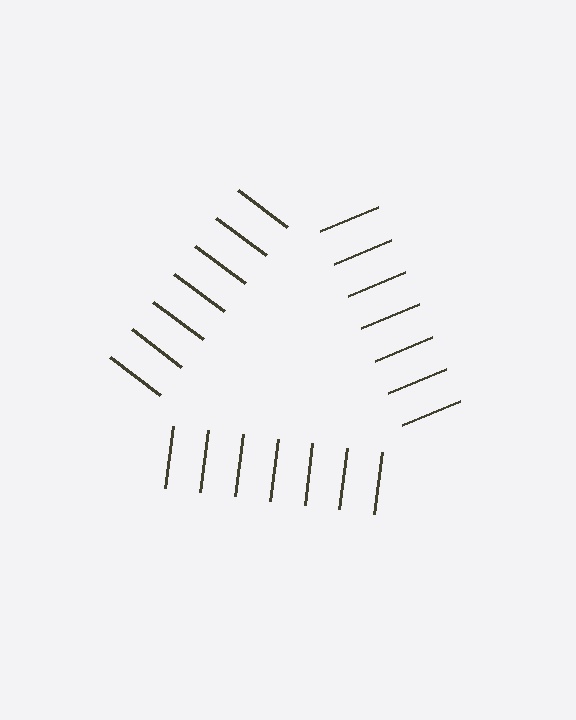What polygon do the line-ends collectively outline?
An illusory triangle — the line segments terminate on its edges but no continuous stroke is drawn.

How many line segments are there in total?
21 — 7 along each of the 3 edges.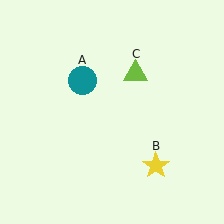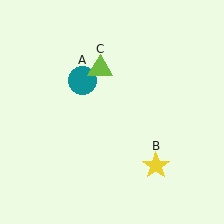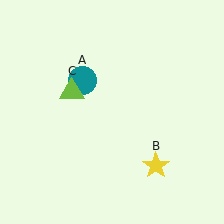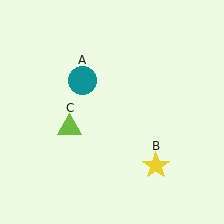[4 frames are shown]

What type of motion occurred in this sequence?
The lime triangle (object C) rotated counterclockwise around the center of the scene.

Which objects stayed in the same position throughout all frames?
Teal circle (object A) and yellow star (object B) remained stationary.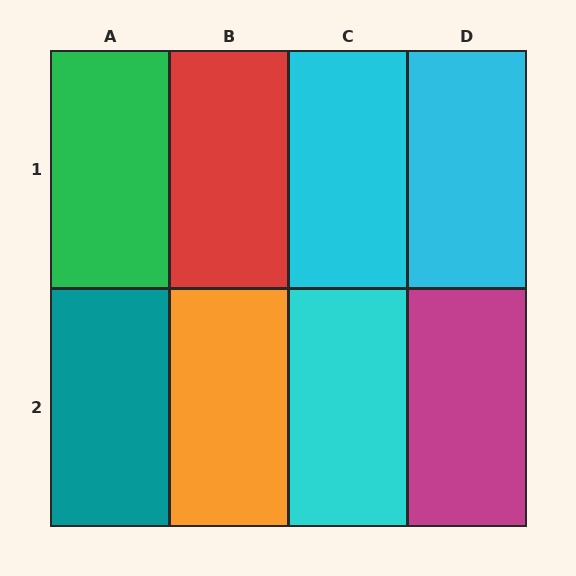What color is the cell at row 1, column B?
Red.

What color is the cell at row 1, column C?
Cyan.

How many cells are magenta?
1 cell is magenta.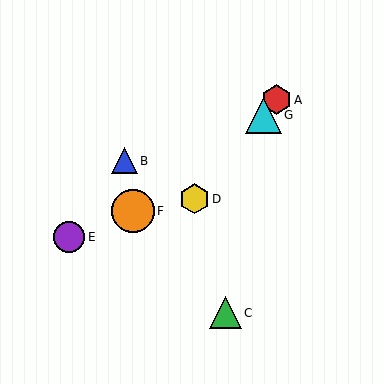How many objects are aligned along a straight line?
3 objects (A, D, G) are aligned along a straight line.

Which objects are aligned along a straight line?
Objects A, D, G are aligned along a straight line.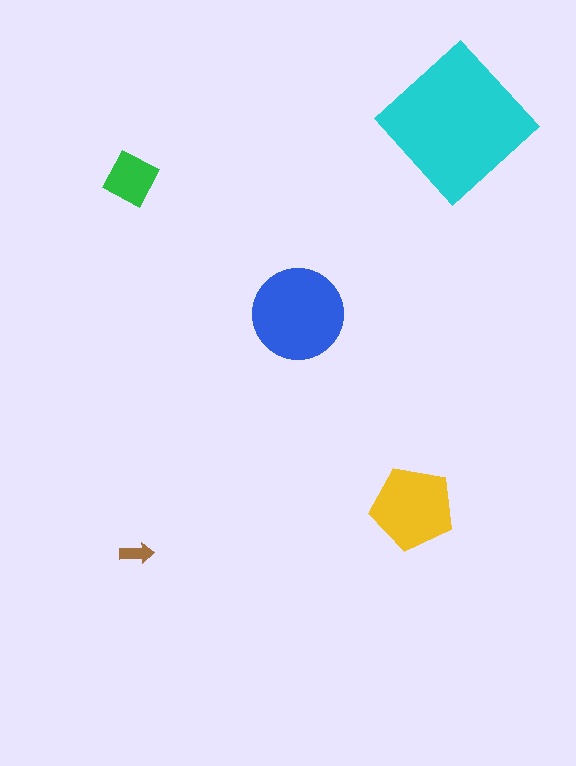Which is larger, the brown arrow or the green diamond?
The green diamond.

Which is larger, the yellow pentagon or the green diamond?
The yellow pentagon.